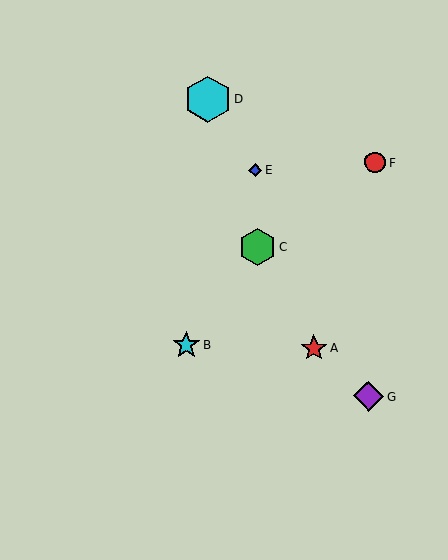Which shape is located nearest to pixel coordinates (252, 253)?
The green hexagon (labeled C) at (257, 247) is nearest to that location.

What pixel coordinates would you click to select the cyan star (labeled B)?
Click at (186, 345) to select the cyan star B.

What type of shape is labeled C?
Shape C is a green hexagon.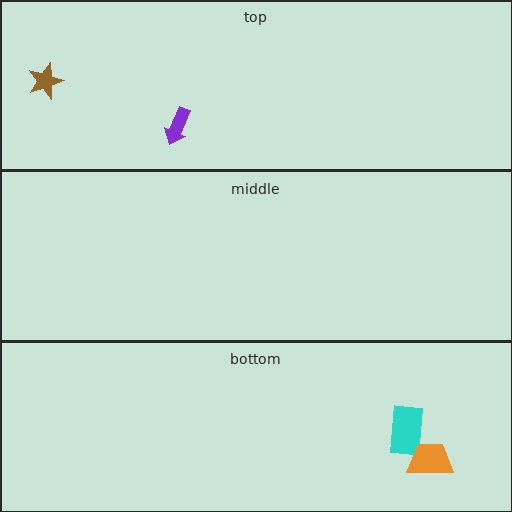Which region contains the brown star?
The top region.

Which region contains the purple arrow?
The top region.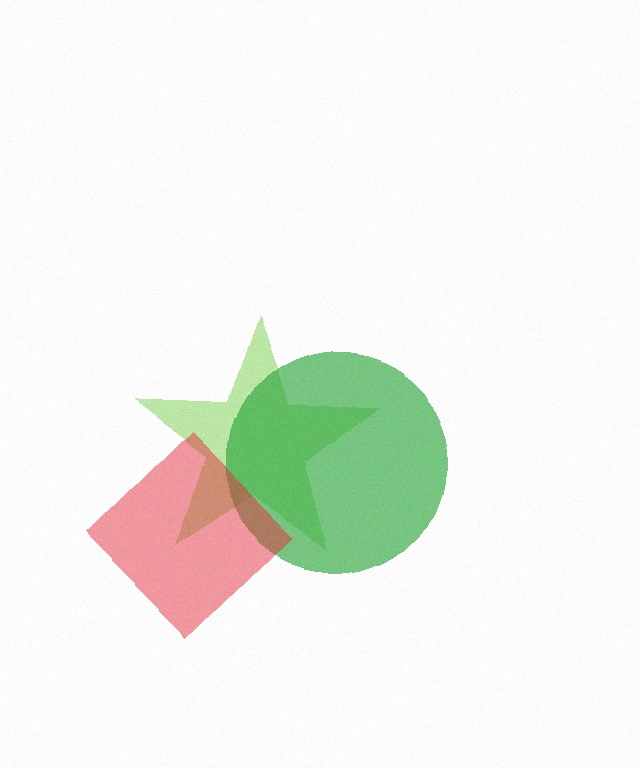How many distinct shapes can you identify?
There are 3 distinct shapes: a lime star, a green circle, a red diamond.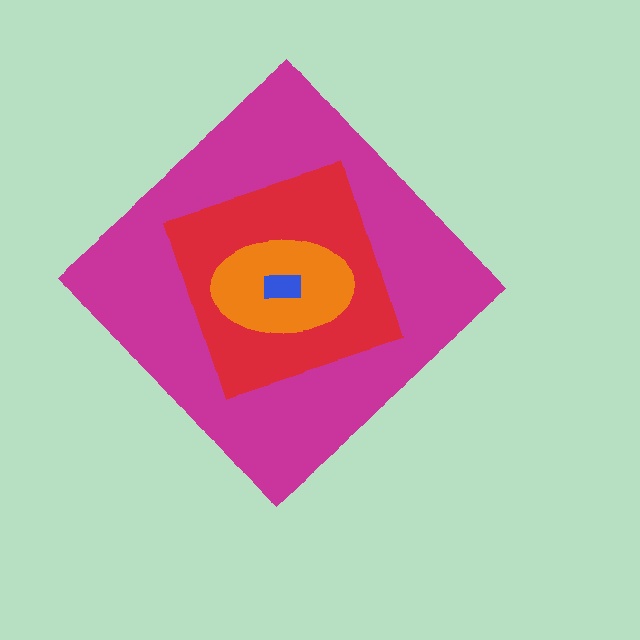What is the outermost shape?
The magenta diamond.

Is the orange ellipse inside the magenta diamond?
Yes.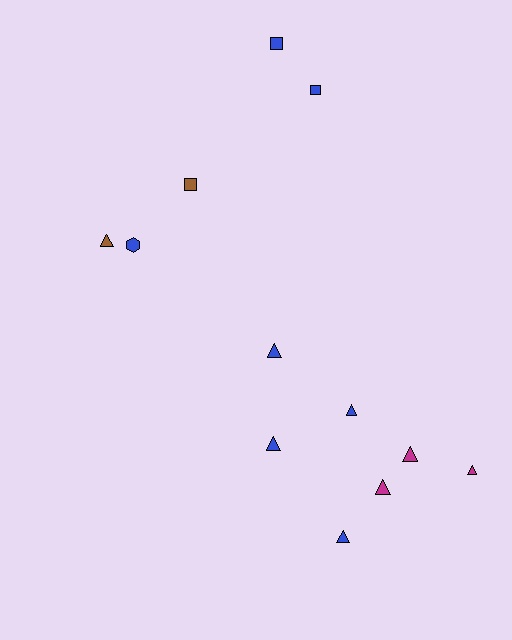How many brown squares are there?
There is 1 brown square.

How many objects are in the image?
There are 12 objects.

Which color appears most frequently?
Blue, with 7 objects.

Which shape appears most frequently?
Triangle, with 8 objects.